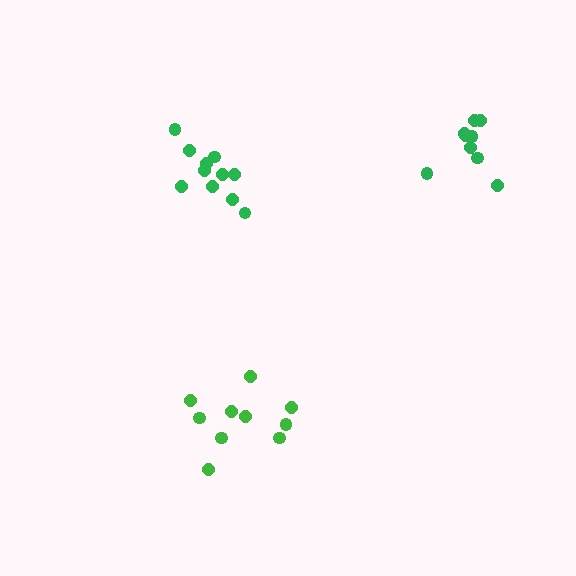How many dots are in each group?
Group 1: 9 dots, Group 2: 10 dots, Group 3: 11 dots (30 total).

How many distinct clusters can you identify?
There are 3 distinct clusters.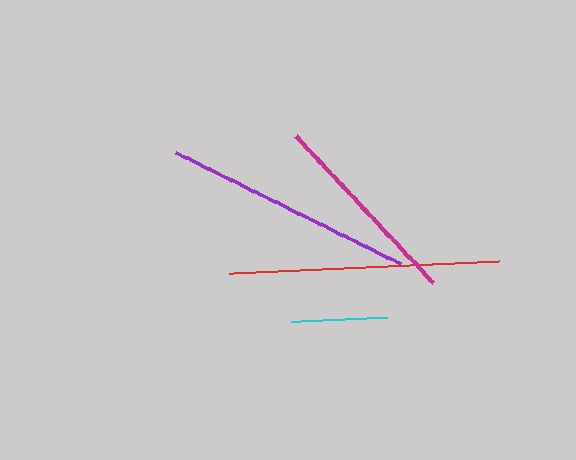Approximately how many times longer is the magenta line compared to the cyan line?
The magenta line is approximately 2.1 times the length of the cyan line.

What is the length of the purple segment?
The purple segment is approximately 250 pixels long.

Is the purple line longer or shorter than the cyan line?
The purple line is longer than the cyan line.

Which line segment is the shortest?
The cyan line is the shortest at approximately 96 pixels.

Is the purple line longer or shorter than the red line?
The red line is longer than the purple line.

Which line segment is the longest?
The red line is the longest at approximately 270 pixels.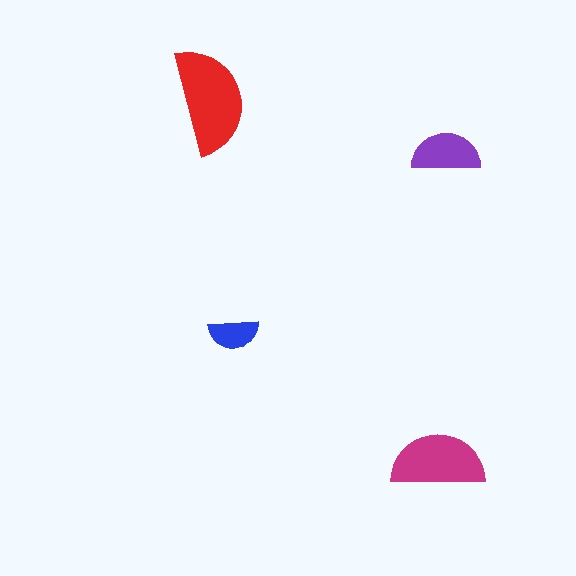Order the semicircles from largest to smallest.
the red one, the magenta one, the purple one, the blue one.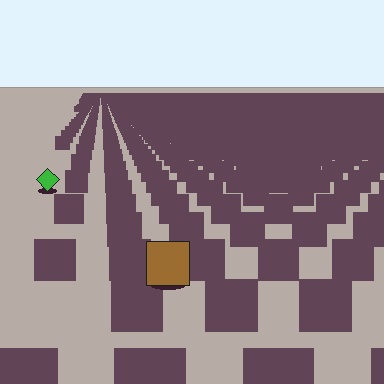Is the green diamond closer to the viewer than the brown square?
No. The brown square is closer — you can tell from the texture gradient: the ground texture is coarser near it.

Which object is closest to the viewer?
The brown square is closest. The texture marks near it are larger and more spread out.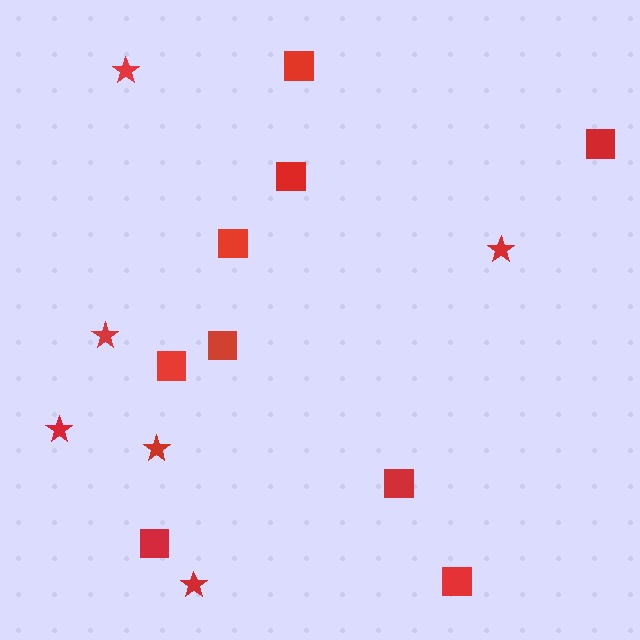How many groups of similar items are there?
There are 2 groups: one group of squares (9) and one group of stars (6).